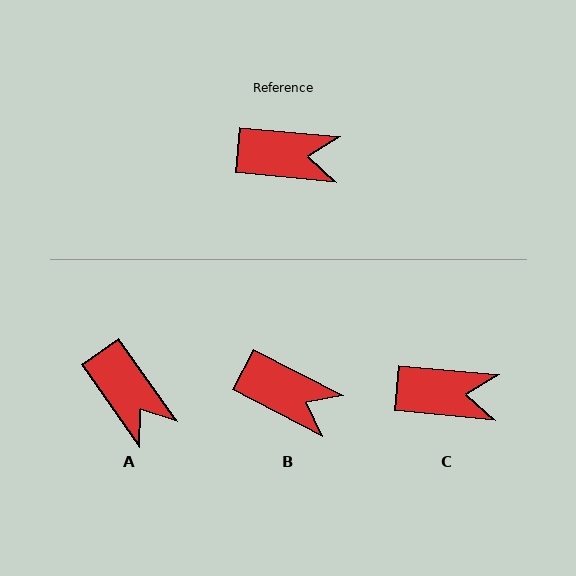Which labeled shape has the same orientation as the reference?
C.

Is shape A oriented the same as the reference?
No, it is off by about 50 degrees.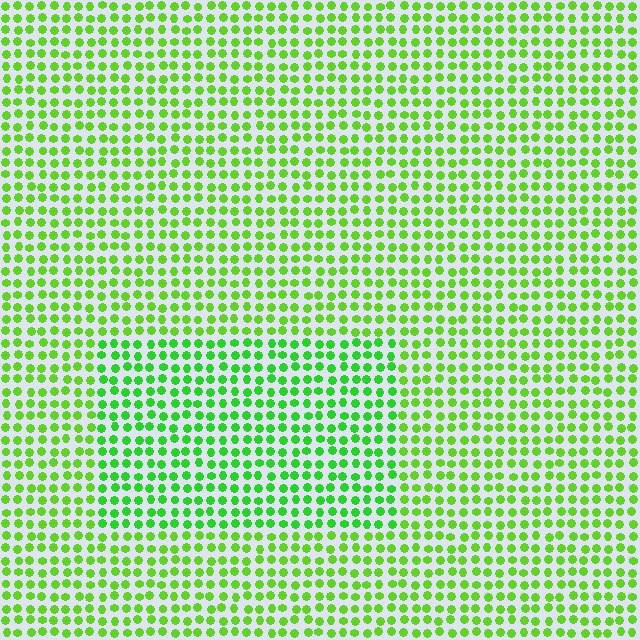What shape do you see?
I see a rectangle.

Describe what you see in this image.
The image is filled with small lime elements in a uniform arrangement. A rectangle-shaped region is visible where the elements are tinted to a slightly different hue, forming a subtle color boundary.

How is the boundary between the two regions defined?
The boundary is defined purely by a slight shift in hue (about 21 degrees). Spacing, size, and orientation are identical on both sides.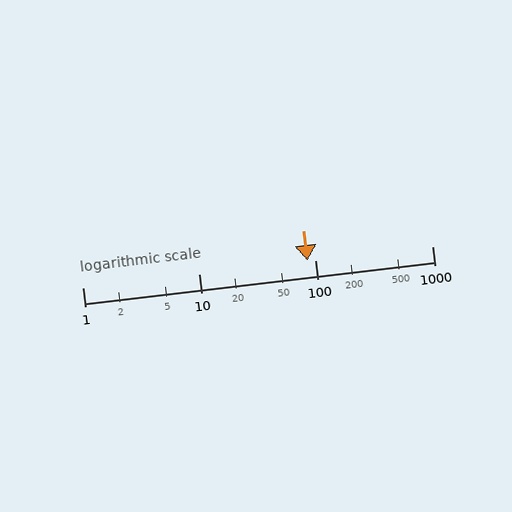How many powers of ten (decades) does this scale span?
The scale spans 3 decades, from 1 to 1000.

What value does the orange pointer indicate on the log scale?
The pointer indicates approximately 85.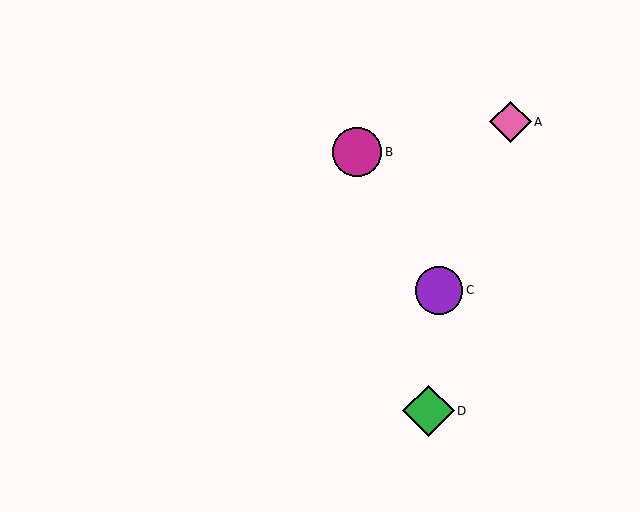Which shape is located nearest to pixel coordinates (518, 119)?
The pink diamond (labeled A) at (511, 122) is nearest to that location.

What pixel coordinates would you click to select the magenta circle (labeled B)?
Click at (357, 152) to select the magenta circle B.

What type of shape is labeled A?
Shape A is a pink diamond.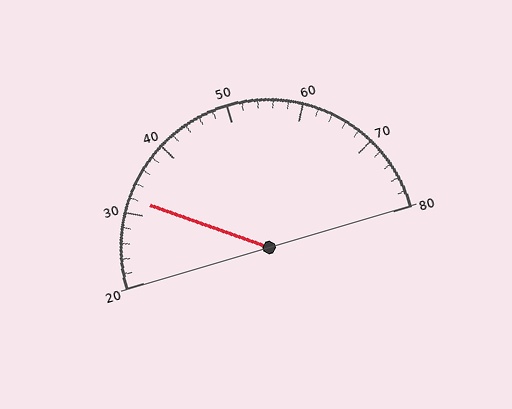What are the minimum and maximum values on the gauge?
The gauge ranges from 20 to 80.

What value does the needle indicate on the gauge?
The needle indicates approximately 32.